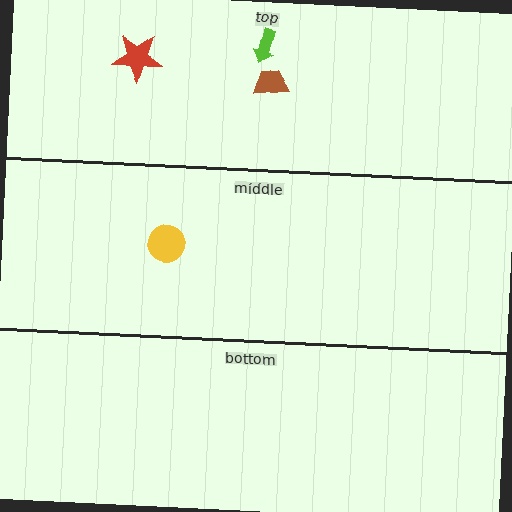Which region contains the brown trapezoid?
The top region.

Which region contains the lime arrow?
The top region.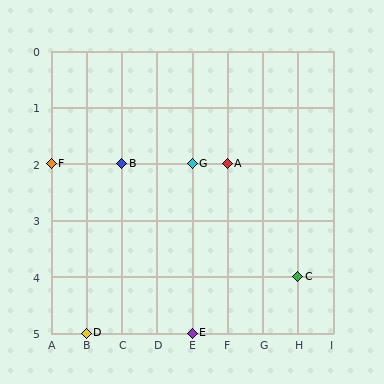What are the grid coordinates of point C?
Point C is at grid coordinates (H, 4).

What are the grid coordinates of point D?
Point D is at grid coordinates (B, 5).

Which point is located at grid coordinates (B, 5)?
Point D is at (B, 5).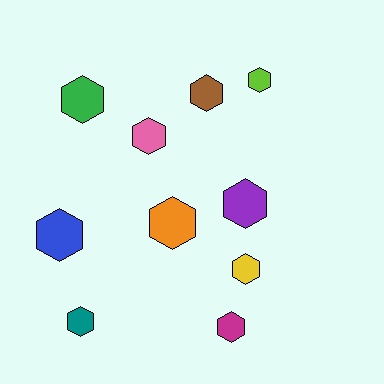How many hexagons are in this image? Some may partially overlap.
There are 10 hexagons.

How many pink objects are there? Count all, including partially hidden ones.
There is 1 pink object.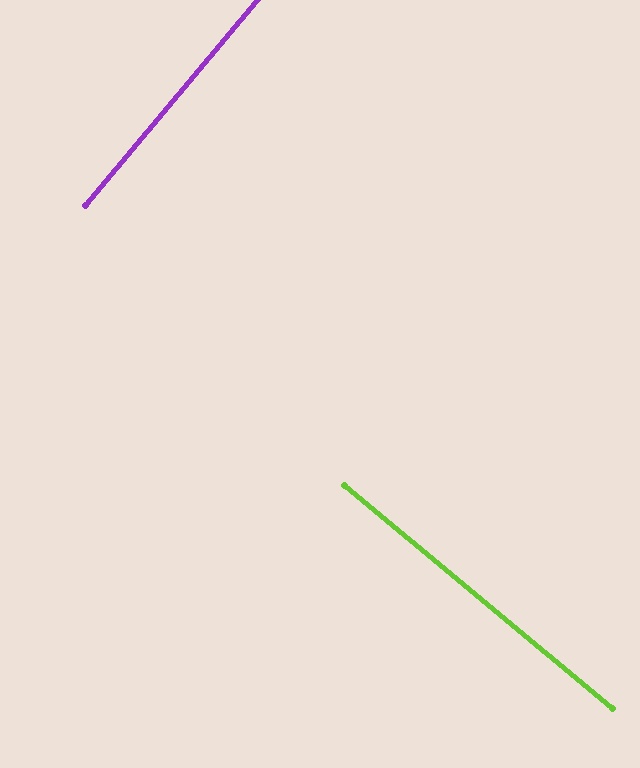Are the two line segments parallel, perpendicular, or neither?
Perpendicular — they meet at approximately 90°.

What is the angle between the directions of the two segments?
Approximately 90 degrees.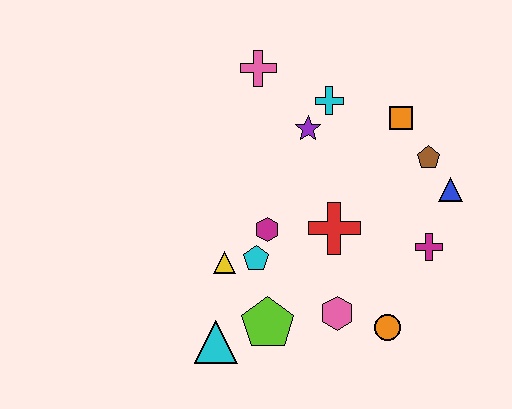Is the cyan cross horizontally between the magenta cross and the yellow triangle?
Yes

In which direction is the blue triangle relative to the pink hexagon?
The blue triangle is above the pink hexagon.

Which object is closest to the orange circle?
The pink hexagon is closest to the orange circle.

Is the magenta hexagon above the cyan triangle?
Yes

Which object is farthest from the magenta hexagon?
The blue triangle is farthest from the magenta hexagon.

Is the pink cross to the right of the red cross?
No